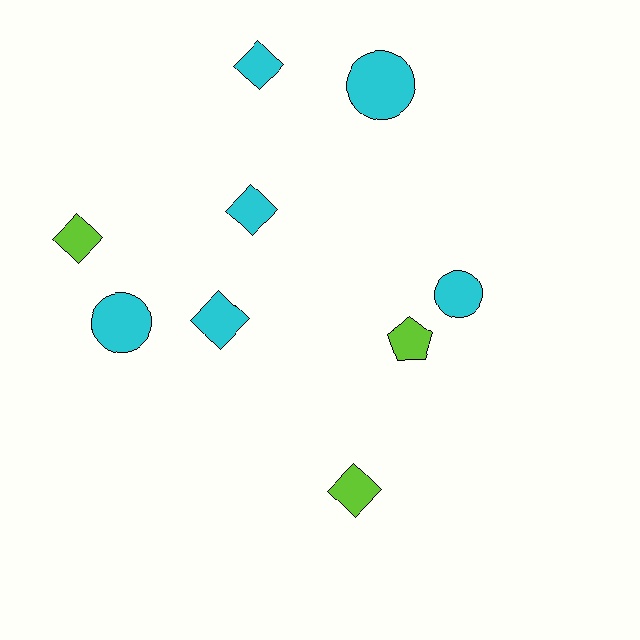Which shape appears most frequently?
Diamond, with 5 objects.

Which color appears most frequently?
Cyan, with 6 objects.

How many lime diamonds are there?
There are 2 lime diamonds.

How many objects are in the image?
There are 9 objects.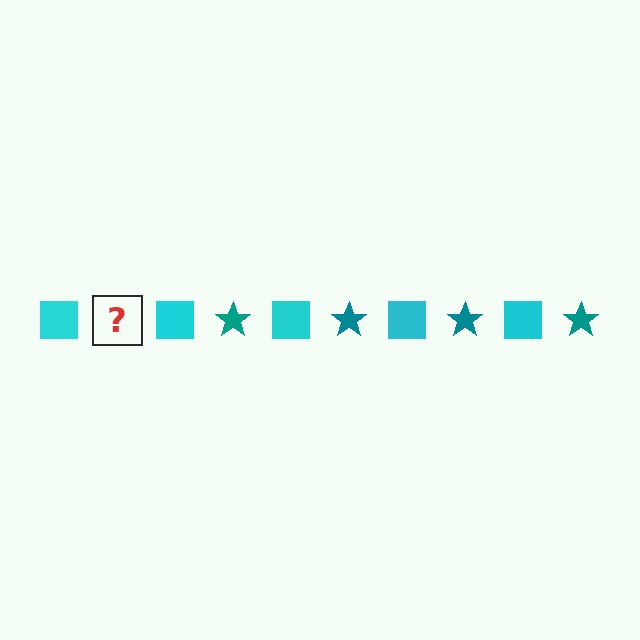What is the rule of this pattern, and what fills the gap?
The rule is that the pattern alternates between cyan square and teal star. The gap should be filled with a teal star.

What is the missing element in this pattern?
The missing element is a teal star.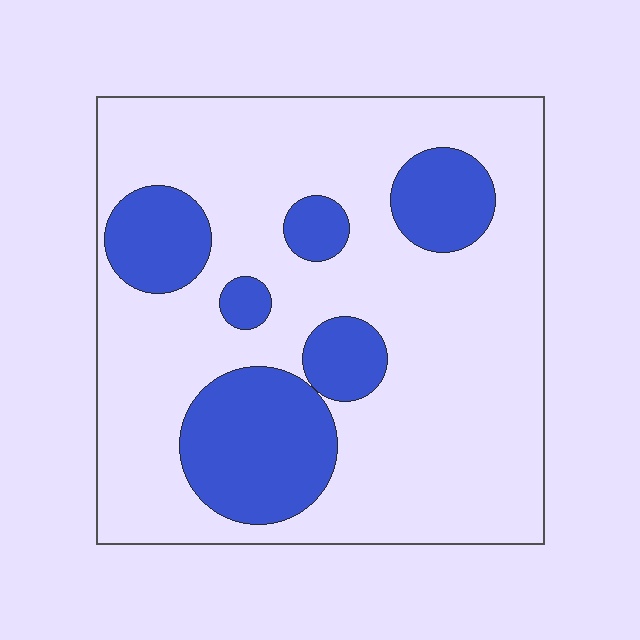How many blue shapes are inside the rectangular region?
6.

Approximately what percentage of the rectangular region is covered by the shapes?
Approximately 25%.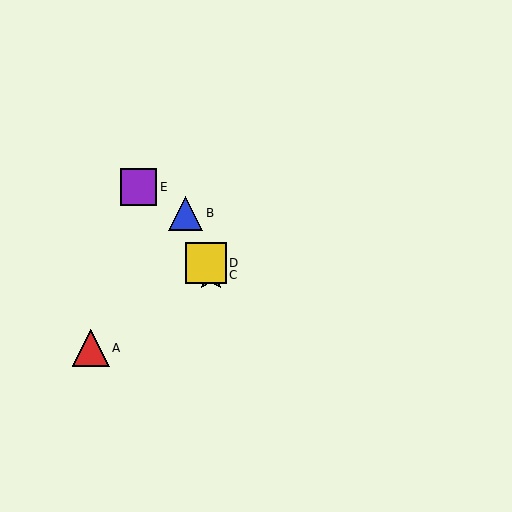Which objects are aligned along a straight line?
Objects B, C, D are aligned along a straight line.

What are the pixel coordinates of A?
Object A is at (91, 348).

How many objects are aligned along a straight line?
3 objects (B, C, D) are aligned along a straight line.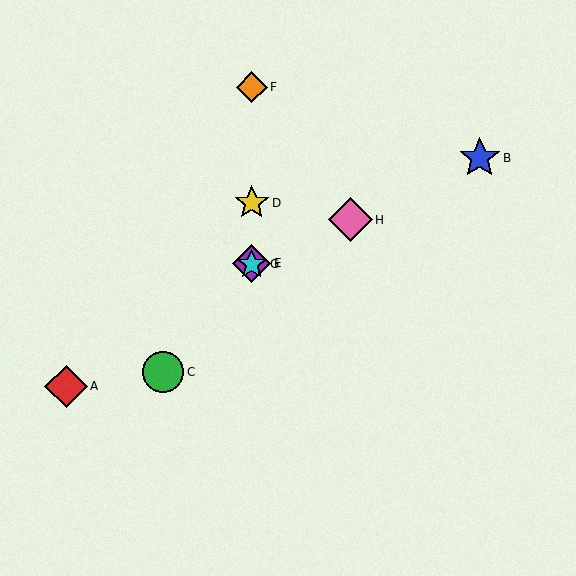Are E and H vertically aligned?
No, E is at x≈252 and H is at x≈350.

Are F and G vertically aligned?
Yes, both are at x≈252.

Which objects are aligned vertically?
Objects D, E, F, G are aligned vertically.